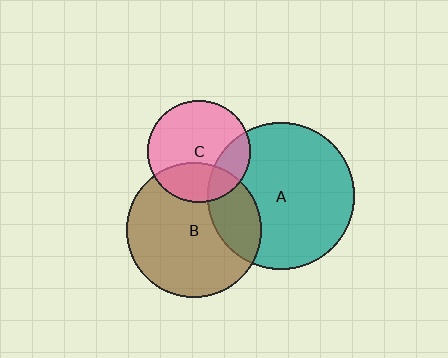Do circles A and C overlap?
Yes.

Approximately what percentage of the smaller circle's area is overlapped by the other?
Approximately 20%.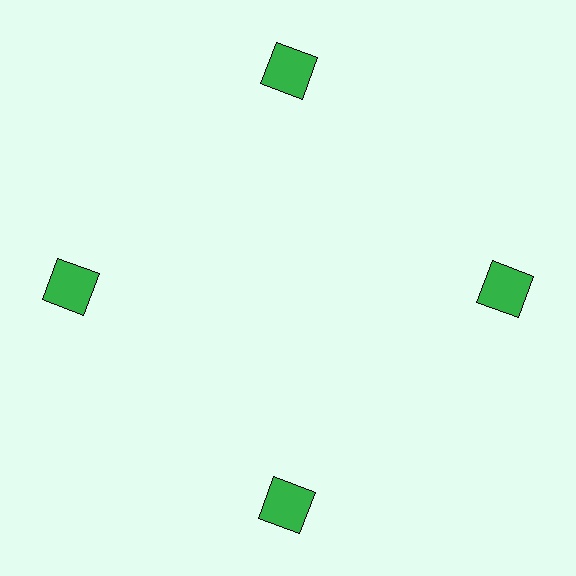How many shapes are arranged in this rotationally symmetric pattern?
There are 4 shapes, arranged in 4 groups of 1.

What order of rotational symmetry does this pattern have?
This pattern has 4-fold rotational symmetry.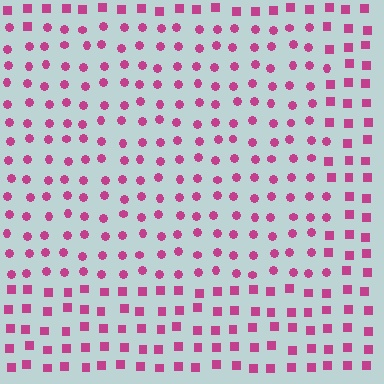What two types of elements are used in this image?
The image uses circles inside the rectangle region and squares outside it.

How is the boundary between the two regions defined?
The boundary is defined by a change in element shape: circles inside vs. squares outside. All elements share the same color and spacing.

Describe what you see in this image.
The image is filled with small magenta elements arranged in a uniform grid. A rectangle-shaped region contains circles, while the surrounding area contains squares. The boundary is defined purely by the change in element shape.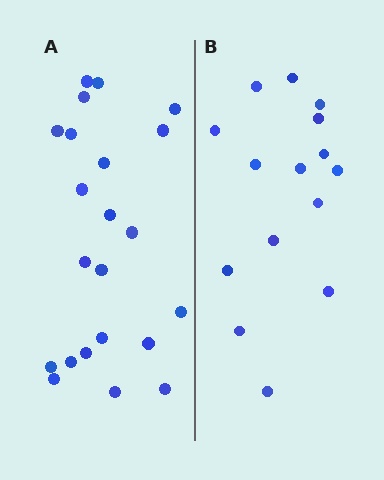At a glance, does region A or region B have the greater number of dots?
Region A (the left region) has more dots.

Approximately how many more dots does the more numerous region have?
Region A has roughly 8 or so more dots than region B.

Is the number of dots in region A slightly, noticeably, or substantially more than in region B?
Region A has substantially more. The ratio is roughly 1.5 to 1.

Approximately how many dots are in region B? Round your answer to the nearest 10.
About 20 dots. (The exact count is 15, which rounds to 20.)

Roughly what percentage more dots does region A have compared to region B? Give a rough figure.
About 45% more.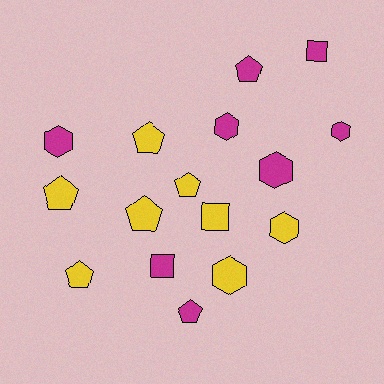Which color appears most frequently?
Magenta, with 8 objects.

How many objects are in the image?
There are 16 objects.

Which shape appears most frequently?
Pentagon, with 7 objects.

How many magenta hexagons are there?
There are 4 magenta hexagons.